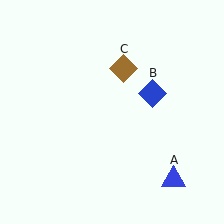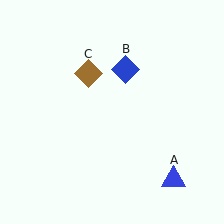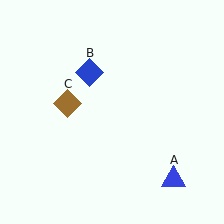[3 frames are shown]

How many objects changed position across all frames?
2 objects changed position: blue diamond (object B), brown diamond (object C).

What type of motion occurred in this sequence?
The blue diamond (object B), brown diamond (object C) rotated counterclockwise around the center of the scene.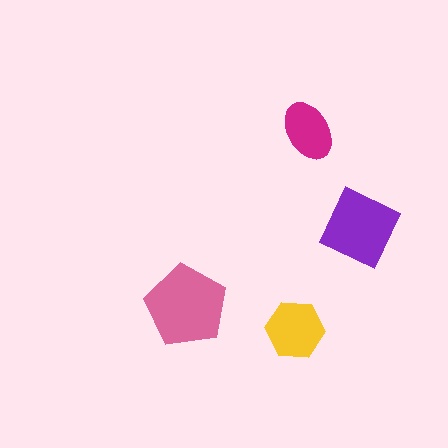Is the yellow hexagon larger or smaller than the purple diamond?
Smaller.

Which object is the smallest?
The magenta ellipse.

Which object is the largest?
The pink pentagon.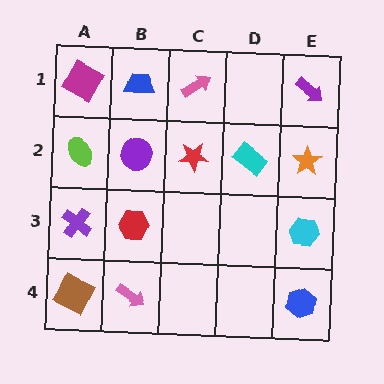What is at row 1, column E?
A purple arrow.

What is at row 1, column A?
A magenta square.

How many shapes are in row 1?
4 shapes.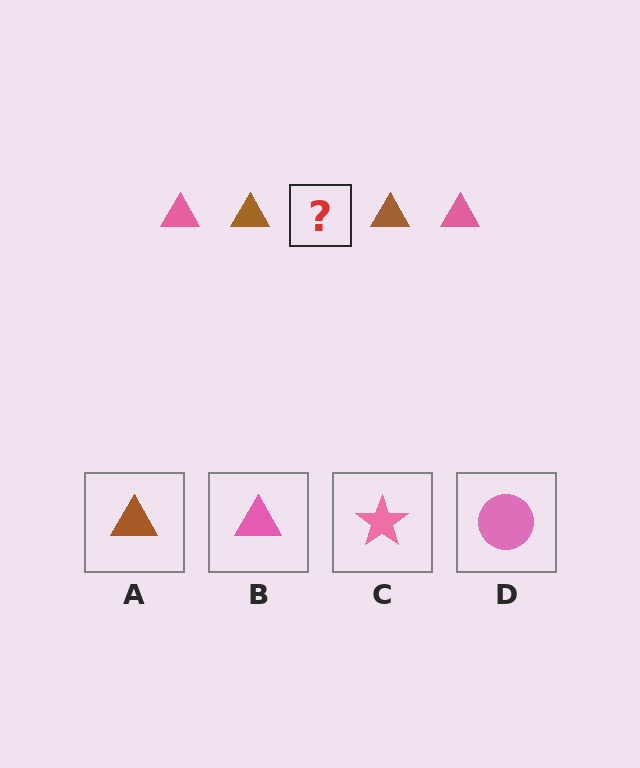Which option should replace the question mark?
Option B.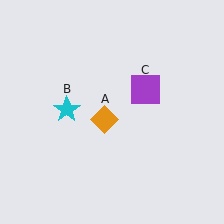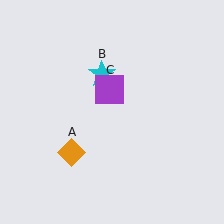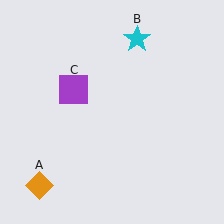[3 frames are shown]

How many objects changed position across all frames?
3 objects changed position: orange diamond (object A), cyan star (object B), purple square (object C).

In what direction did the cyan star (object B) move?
The cyan star (object B) moved up and to the right.